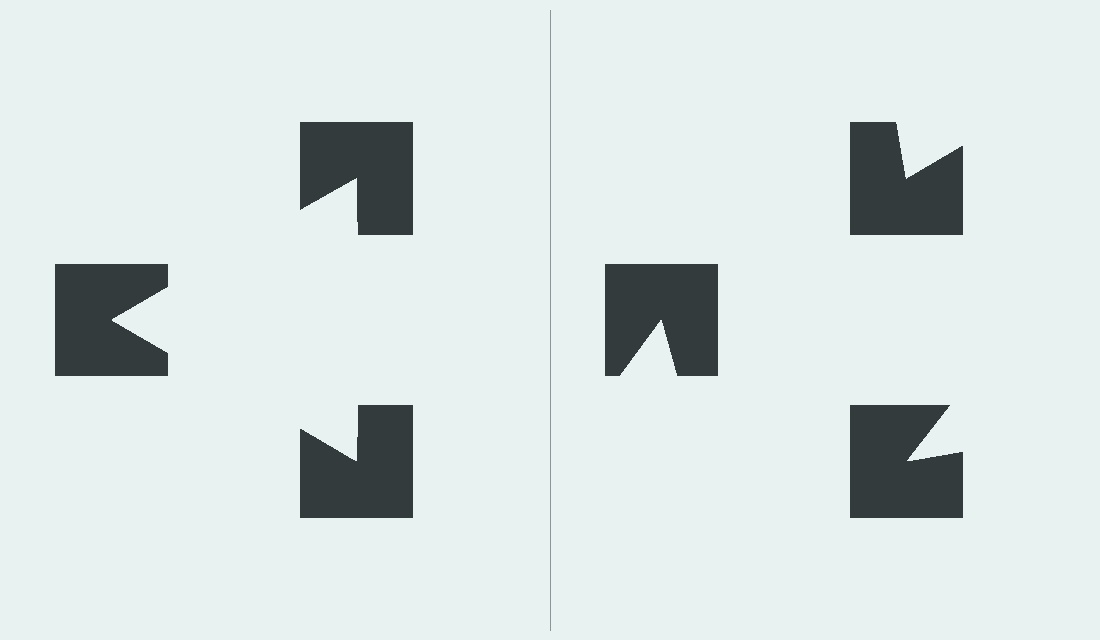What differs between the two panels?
The notched squares are positioned identically on both sides; only the wedge orientations differ. On the left they align to a triangle; on the right they are misaligned.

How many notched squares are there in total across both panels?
6 — 3 on each side.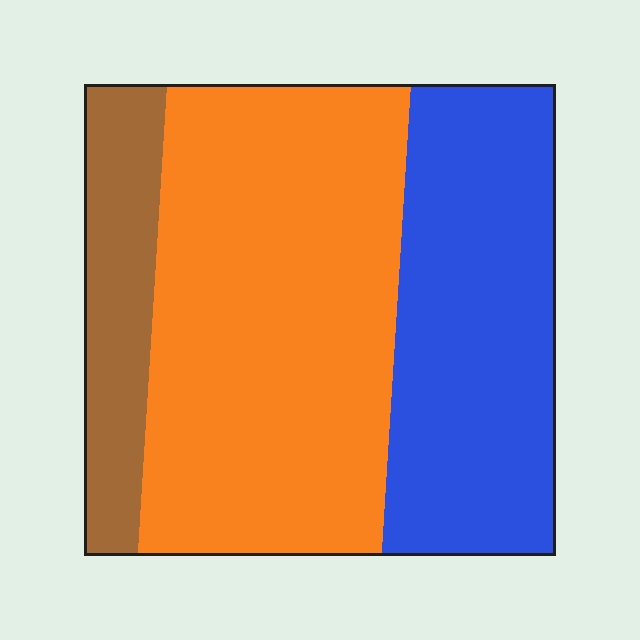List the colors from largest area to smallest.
From largest to smallest: orange, blue, brown.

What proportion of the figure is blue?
Blue takes up between a quarter and a half of the figure.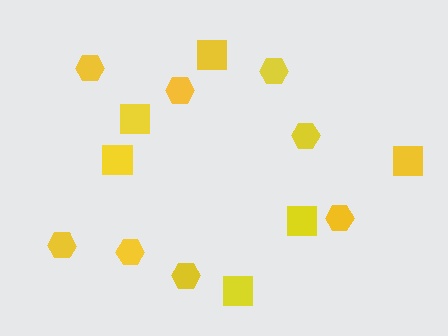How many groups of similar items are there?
There are 2 groups: one group of squares (6) and one group of hexagons (8).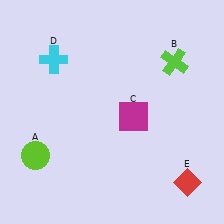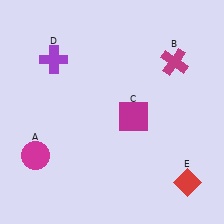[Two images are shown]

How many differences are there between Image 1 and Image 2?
There are 3 differences between the two images.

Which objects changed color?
A changed from lime to magenta. B changed from lime to magenta. D changed from cyan to purple.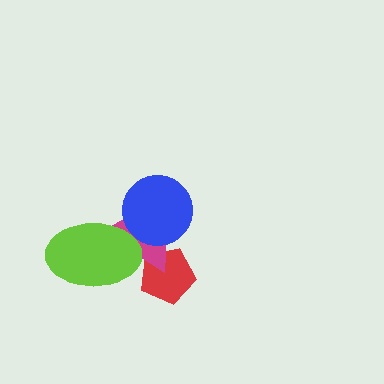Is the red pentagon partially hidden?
Yes, it is partially covered by another shape.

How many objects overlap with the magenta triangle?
3 objects overlap with the magenta triangle.